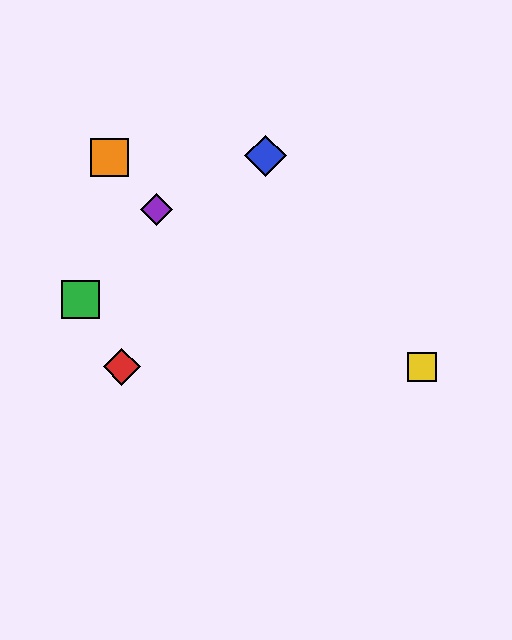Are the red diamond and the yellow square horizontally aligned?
Yes, both are at y≈367.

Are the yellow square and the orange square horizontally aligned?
No, the yellow square is at y≈367 and the orange square is at y≈157.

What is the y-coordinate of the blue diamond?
The blue diamond is at y≈156.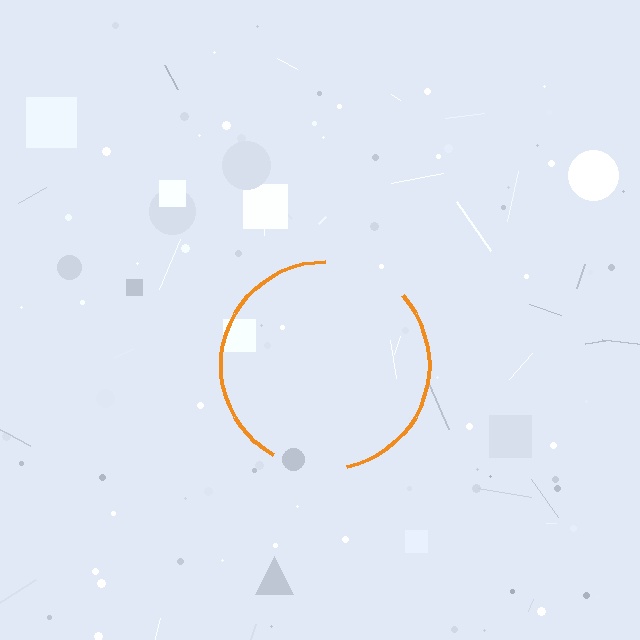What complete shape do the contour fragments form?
The contour fragments form a circle.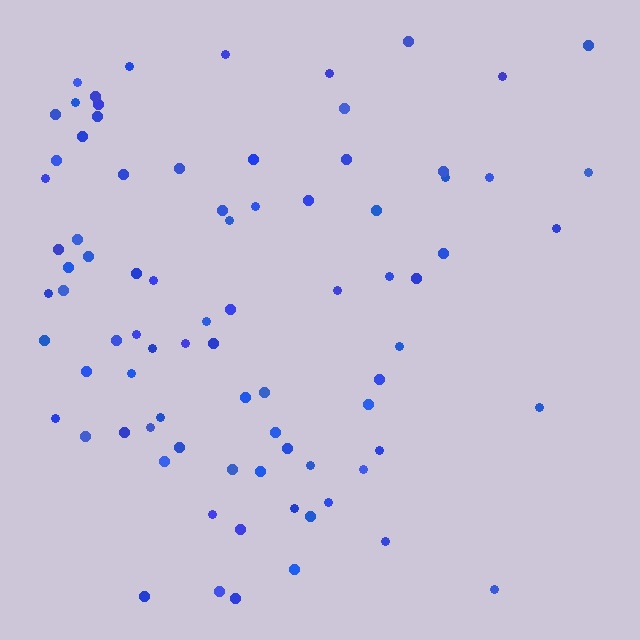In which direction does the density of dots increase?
From right to left, with the left side densest.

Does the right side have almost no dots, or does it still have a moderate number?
Still a moderate number, just noticeably fewer than the left.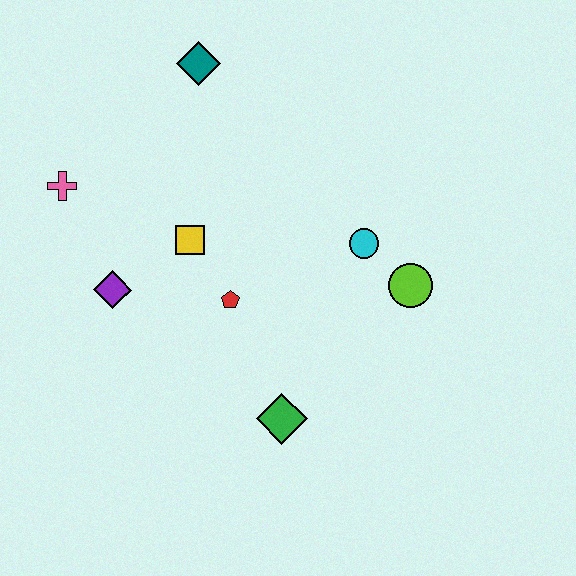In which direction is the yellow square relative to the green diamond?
The yellow square is above the green diamond.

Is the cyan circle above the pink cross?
No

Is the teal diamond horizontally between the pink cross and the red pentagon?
Yes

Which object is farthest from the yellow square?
The lime circle is farthest from the yellow square.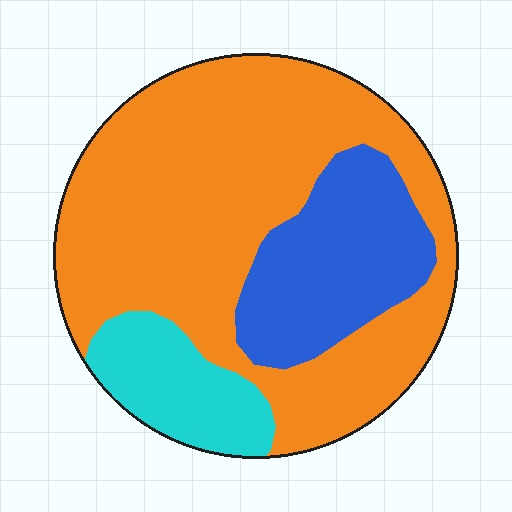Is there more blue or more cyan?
Blue.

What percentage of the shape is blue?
Blue takes up about one fifth (1/5) of the shape.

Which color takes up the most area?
Orange, at roughly 65%.